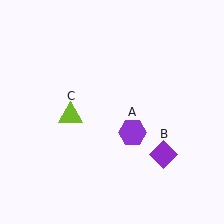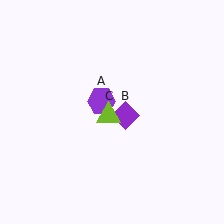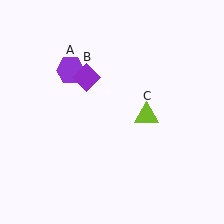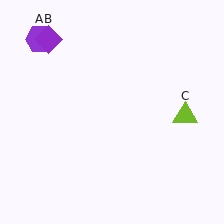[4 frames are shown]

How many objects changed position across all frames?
3 objects changed position: purple hexagon (object A), purple diamond (object B), lime triangle (object C).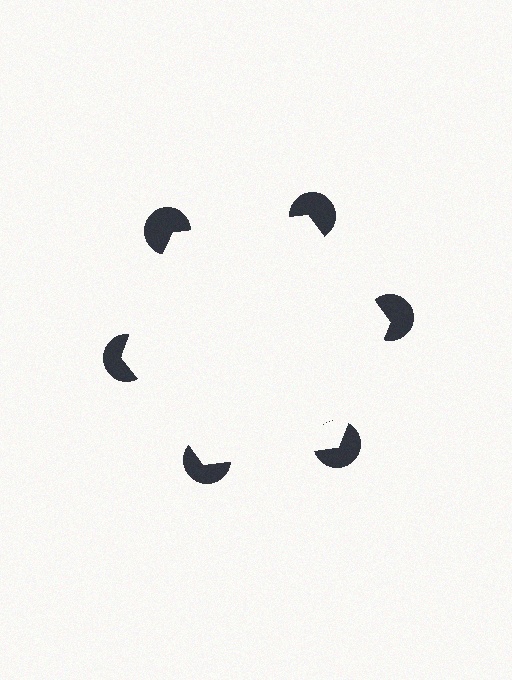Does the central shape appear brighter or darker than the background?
It typically appears slightly brighter than the background, even though no actual brightness change is drawn.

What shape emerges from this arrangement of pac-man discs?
An illusory hexagon — its edges are inferred from the aligned wedge cuts in the pac-man discs, not physically drawn.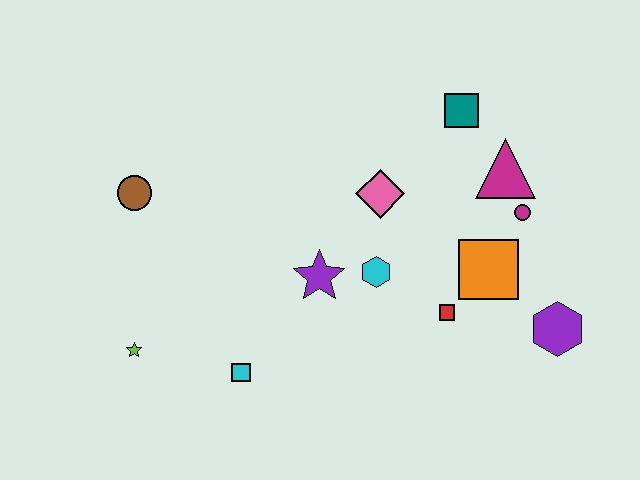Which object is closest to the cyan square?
The lime star is closest to the cyan square.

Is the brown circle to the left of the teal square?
Yes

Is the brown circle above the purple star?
Yes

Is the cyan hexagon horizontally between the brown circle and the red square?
Yes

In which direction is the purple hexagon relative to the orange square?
The purple hexagon is to the right of the orange square.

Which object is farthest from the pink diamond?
The lime star is farthest from the pink diamond.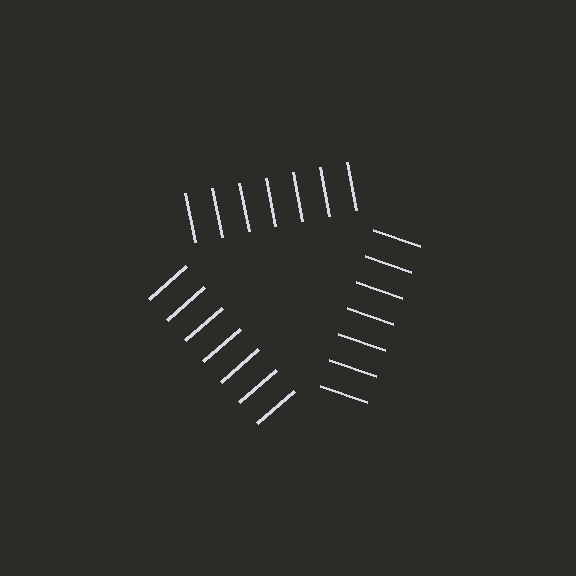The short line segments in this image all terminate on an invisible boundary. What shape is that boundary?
An illusory triangle — the line segments terminate on its edges but no continuous stroke is drawn.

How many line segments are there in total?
21 — 7 along each of the 3 edges.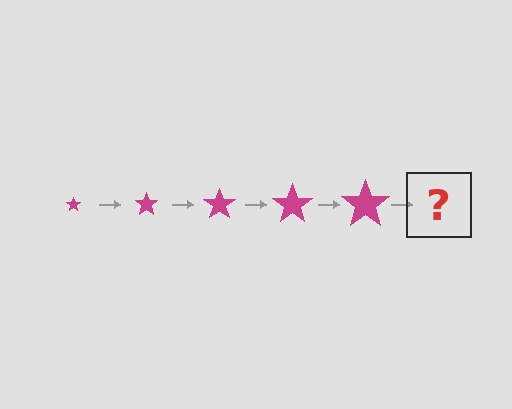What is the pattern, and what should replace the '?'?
The pattern is that the star gets progressively larger each step. The '?' should be a magenta star, larger than the previous one.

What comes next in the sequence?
The next element should be a magenta star, larger than the previous one.